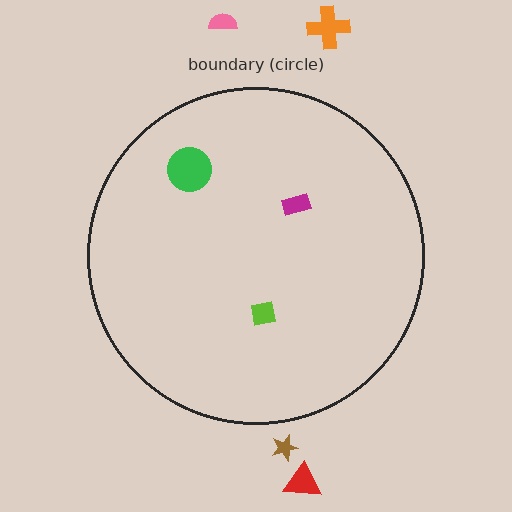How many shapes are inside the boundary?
3 inside, 4 outside.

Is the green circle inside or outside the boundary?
Inside.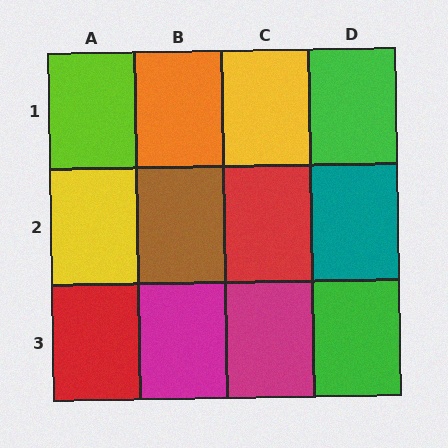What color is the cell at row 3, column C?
Magenta.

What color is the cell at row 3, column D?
Green.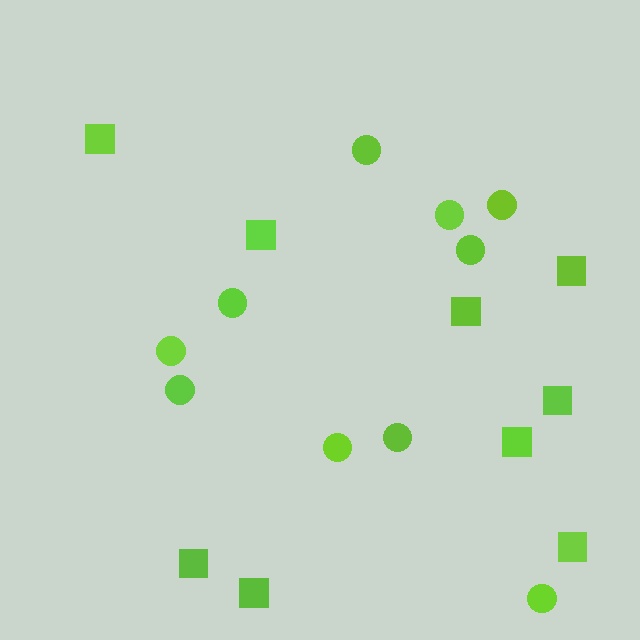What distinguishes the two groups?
There are 2 groups: one group of circles (10) and one group of squares (9).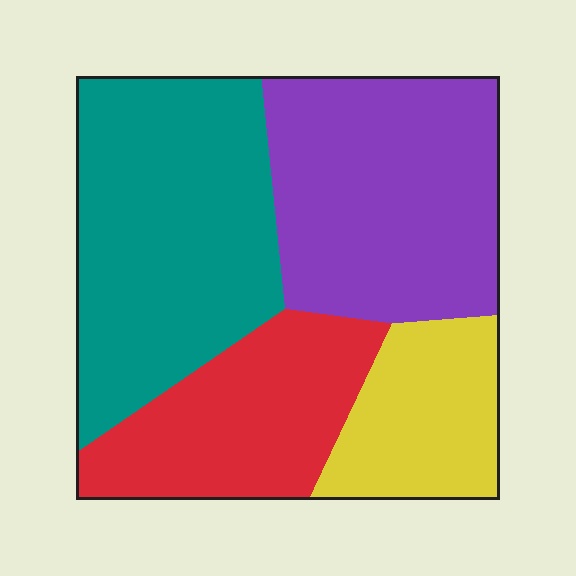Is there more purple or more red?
Purple.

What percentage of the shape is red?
Red takes up less than a quarter of the shape.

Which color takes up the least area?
Yellow, at roughly 15%.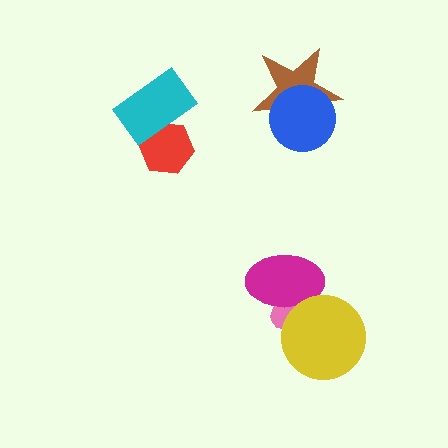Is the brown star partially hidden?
Yes, it is partially covered by another shape.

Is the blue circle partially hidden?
No, no other shape covers it.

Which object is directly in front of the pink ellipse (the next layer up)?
The magenta ellipse is directly in front of the pink ellipse.